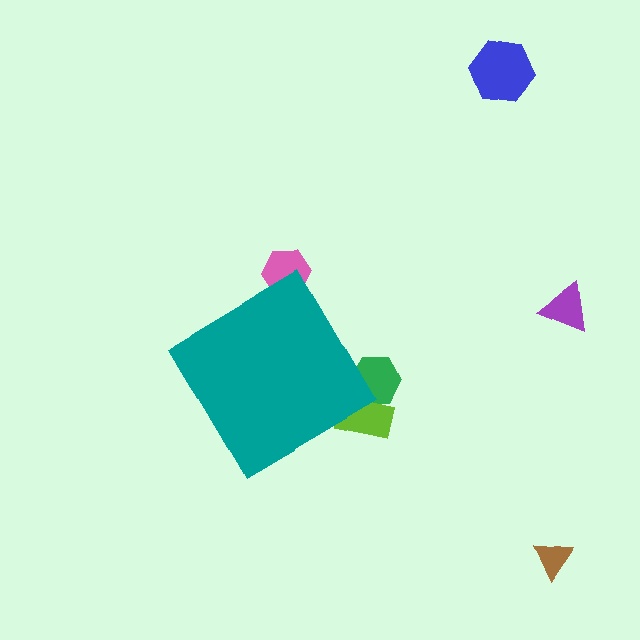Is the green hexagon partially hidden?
Yes, the green hexagon is partially hidden behind the teal diamond.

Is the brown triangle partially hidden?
No, the brown triangle is fully visible.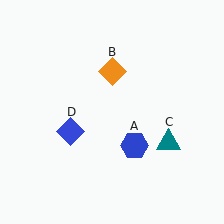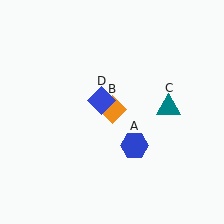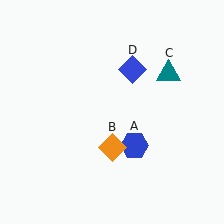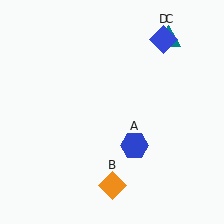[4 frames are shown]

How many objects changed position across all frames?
3 objects changed position: orange diamond (object B), teal triangle (object C), blue diamond (object D).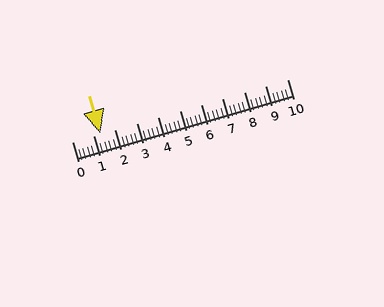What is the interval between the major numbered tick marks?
The major tick marks are spaced 1 units apart.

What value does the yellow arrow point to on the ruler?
The yellow arrow points to approximately 1.3.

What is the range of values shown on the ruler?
The ruler shows values from 0 to 10.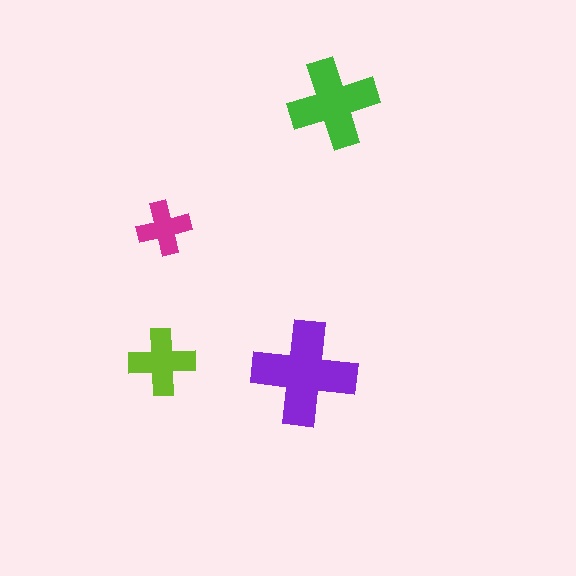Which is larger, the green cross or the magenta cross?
The green one.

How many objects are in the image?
There are 4 objects in the image.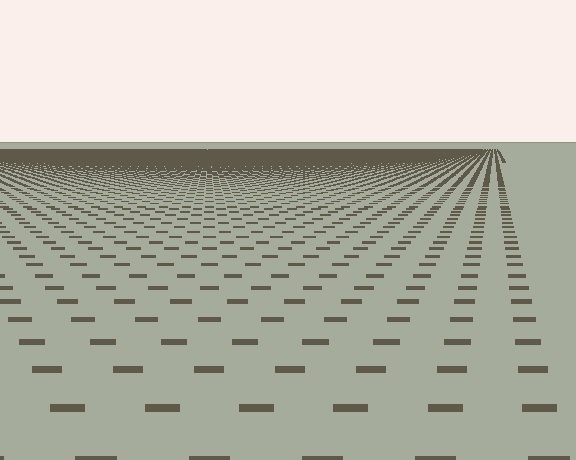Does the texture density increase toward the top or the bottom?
Density increases toward the top.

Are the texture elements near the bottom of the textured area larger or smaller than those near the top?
Larger. Near the bottom, elements are closer to the viewer and appear at a bigger on-screen size.